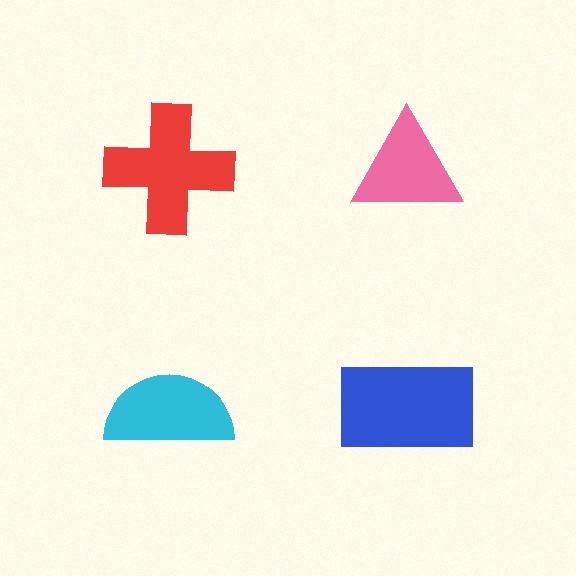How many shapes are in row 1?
2 shapes.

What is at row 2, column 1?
A cyan semicircle.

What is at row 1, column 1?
A red cross.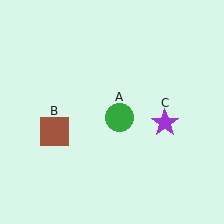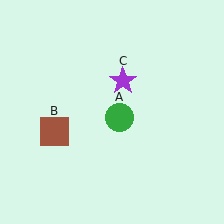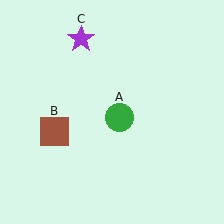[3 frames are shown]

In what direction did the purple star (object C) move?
The purple star (object C) moved up and to the left.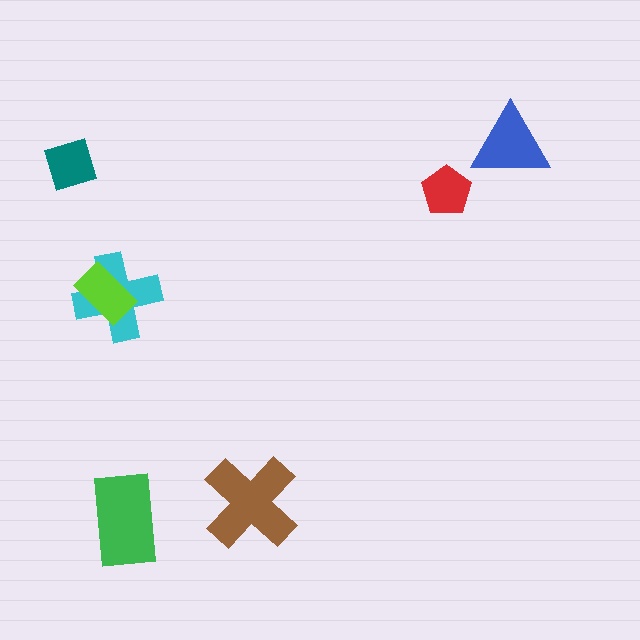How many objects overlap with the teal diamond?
0 objects overlap with the teal diamond.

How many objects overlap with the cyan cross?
1 object overlaps with the cyan cross.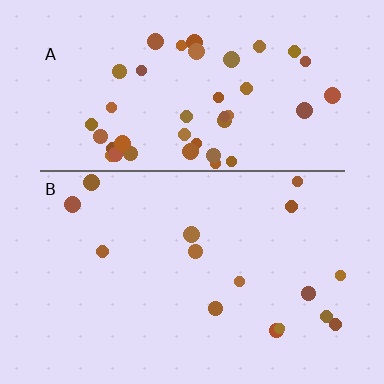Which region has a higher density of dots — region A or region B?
A (the top).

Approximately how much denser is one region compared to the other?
Approximately 2.9× — region A over region B.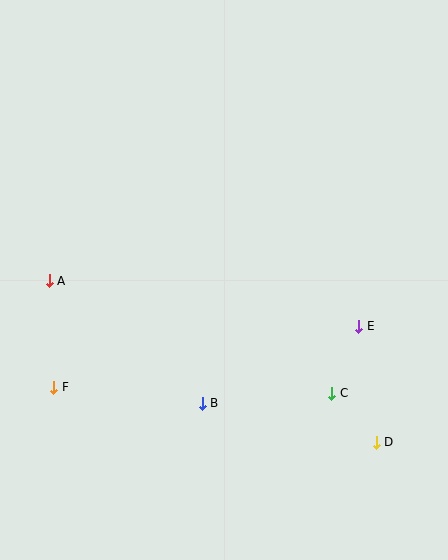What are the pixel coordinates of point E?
Point E is at (359, 326).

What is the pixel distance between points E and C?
The distance between E and C is 72 pixels.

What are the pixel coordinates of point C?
Point C is at (332, 393).